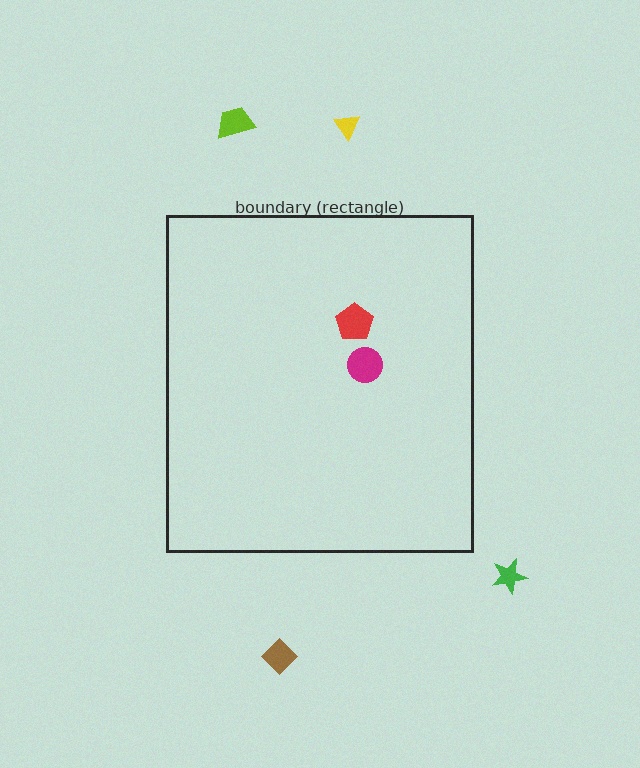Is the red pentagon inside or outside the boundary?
Inside.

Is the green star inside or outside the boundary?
Outside.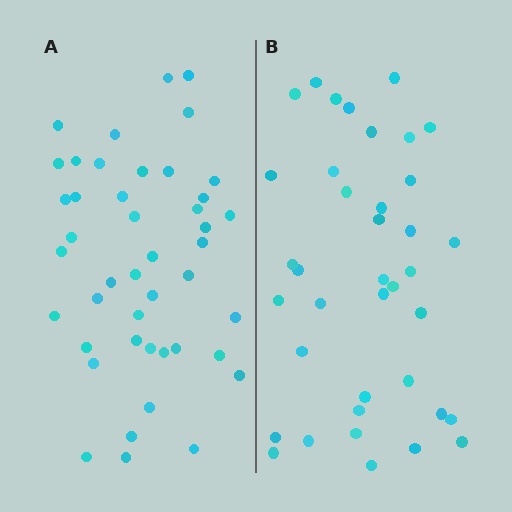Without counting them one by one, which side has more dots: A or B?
Region A (the left region) has more dots.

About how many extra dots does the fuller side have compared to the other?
Region A has about 6 more dots than region B.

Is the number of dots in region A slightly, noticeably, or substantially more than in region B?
Region A has only slightly more — the two regions are fairly close. The ratio is roughly 1.2 to 1.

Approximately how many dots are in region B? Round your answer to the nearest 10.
About 40 dots. (The exact count is 38, which rounds to 40.)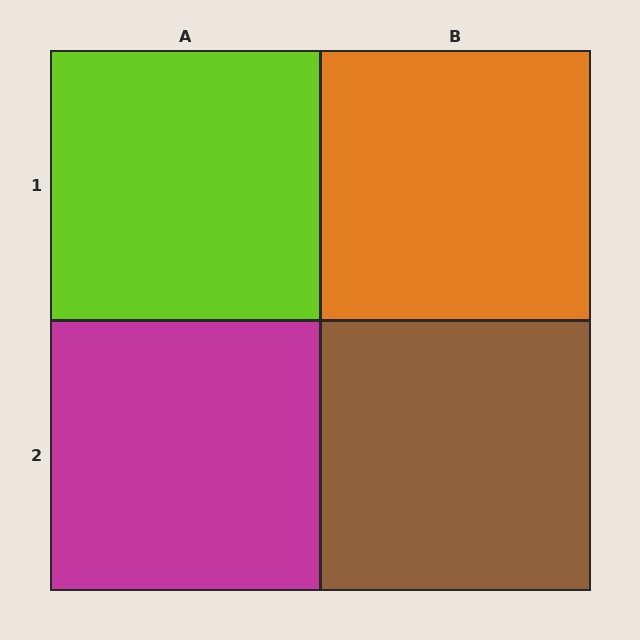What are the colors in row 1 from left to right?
Lime, orange.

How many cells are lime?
1 cell is lime.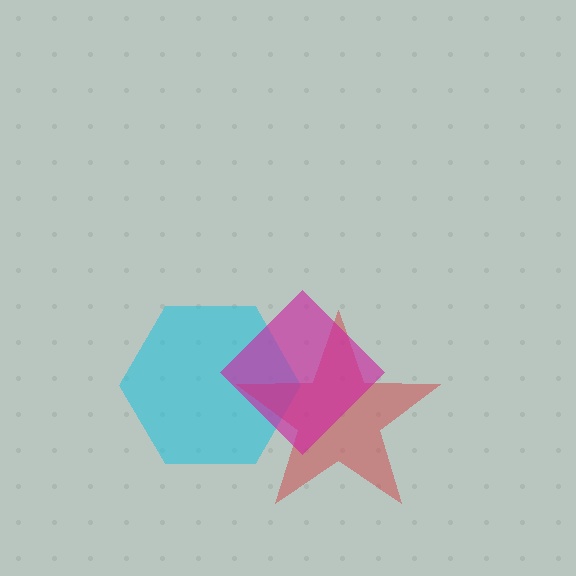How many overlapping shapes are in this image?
There are 3 overlapping shapes in the image.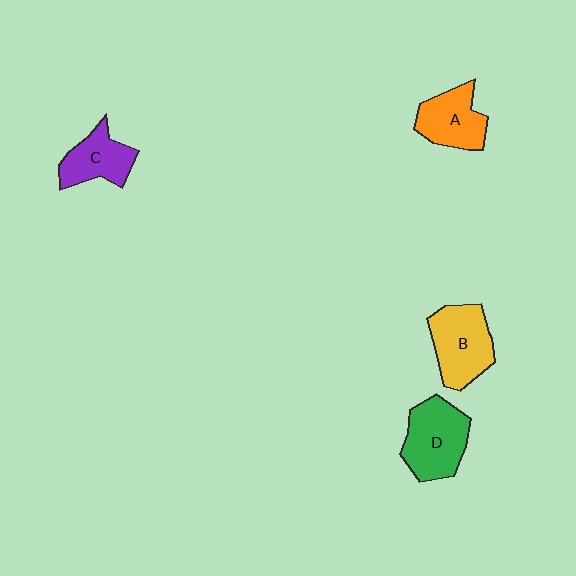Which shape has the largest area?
Shape D (green).